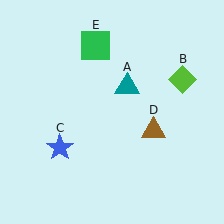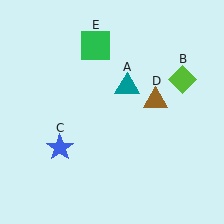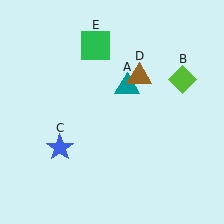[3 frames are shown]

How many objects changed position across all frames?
1 object changed position: brown triangle (object D).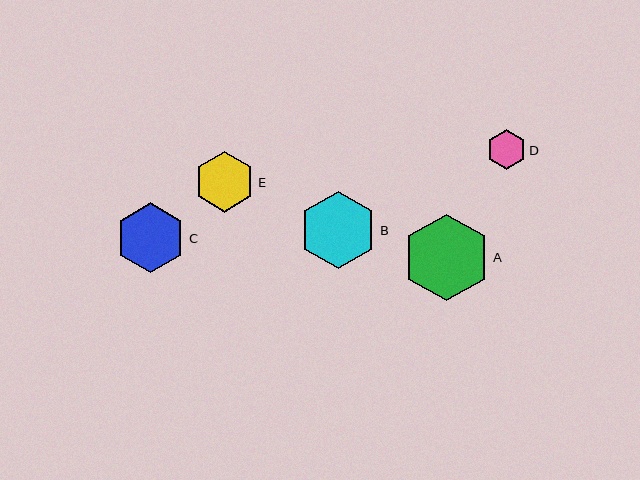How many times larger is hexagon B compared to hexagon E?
Hexagon B is approximately 1.3 times the size of hexagon E.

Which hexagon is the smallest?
Hexagon D is the smallest with a size of approximately 40 pixels.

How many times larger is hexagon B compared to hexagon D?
Hexagon B is approximately 1.9 times the size of hexagon D.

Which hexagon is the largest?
Hexagon A is the largest with a size of approximately 87 pixels.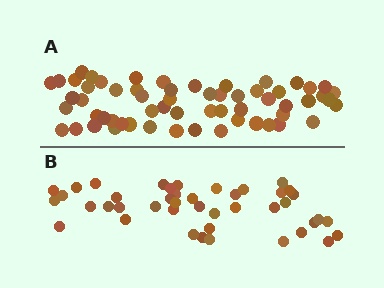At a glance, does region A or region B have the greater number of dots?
Region A (the top region) has more dots.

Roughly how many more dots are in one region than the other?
Region A has approximately 15 more dots than region B.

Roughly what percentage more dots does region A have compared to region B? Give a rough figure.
About 40% more.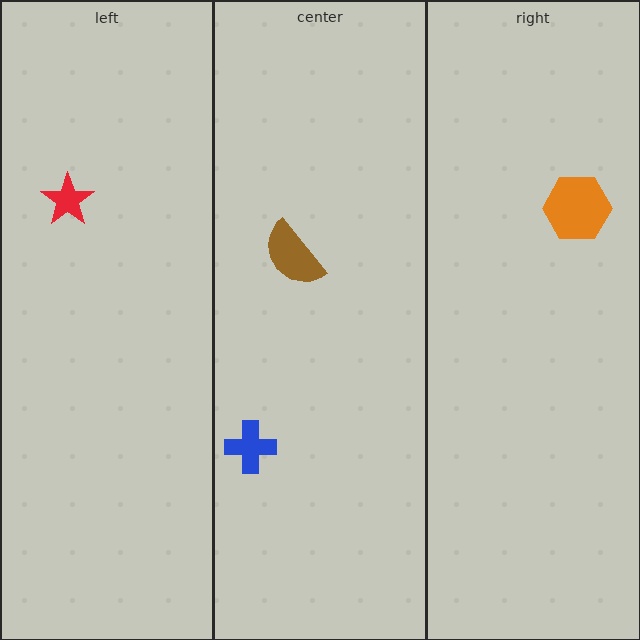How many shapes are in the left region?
1.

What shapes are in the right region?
The orange hexagon.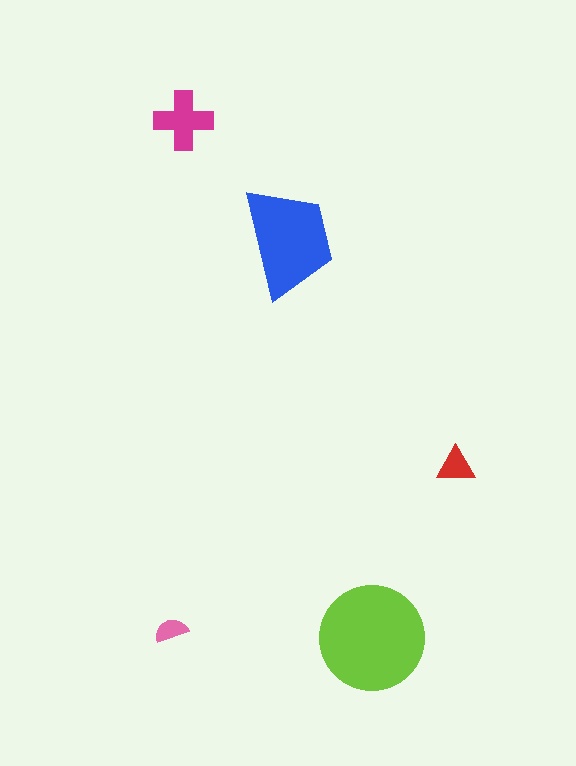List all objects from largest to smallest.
The lime circle, the blue trapezoid, the magenta cross, the red triangle, the pink semicircle.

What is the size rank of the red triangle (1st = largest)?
4th.